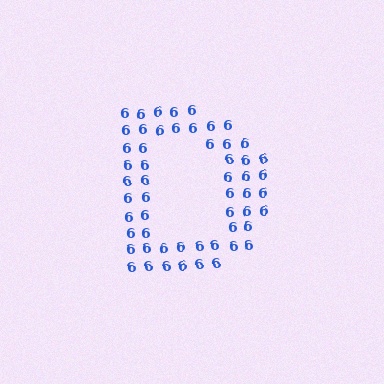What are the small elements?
The small elements are digit 6's.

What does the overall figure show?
The overall figure shows the letter D.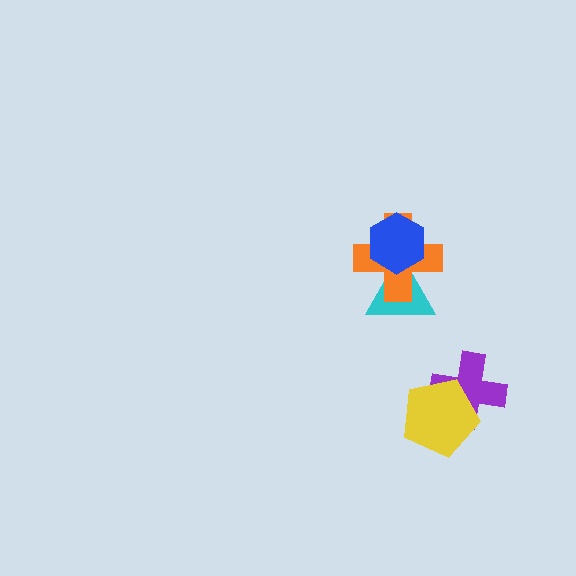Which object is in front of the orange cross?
The blue hexagon is in front of the orange cross.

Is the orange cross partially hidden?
Yes, it is partially covered by another shape.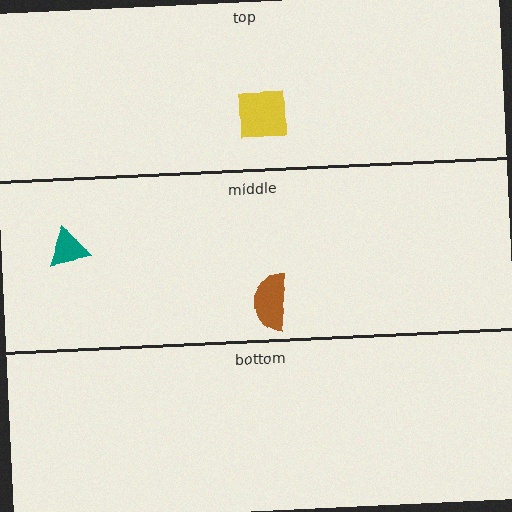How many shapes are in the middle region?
2.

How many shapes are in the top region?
1.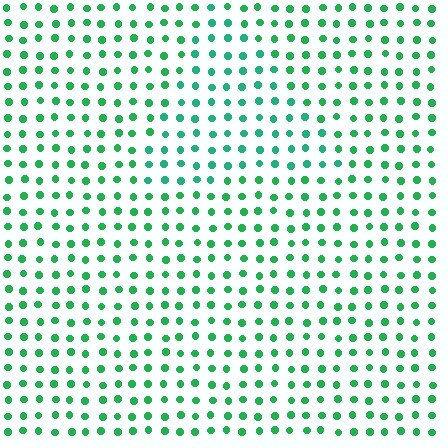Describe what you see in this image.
The image is filled with small green elements in a uniform arrangement. A triangle-shaped region is visible where the elements are tinted to a slightly different hue, forming a subtle color boundary.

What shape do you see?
I see a triangle.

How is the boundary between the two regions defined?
The boundary is defined purely by a slight shift in hue (about 19 degrees). Spacing, size, and orientation are identical on both sides.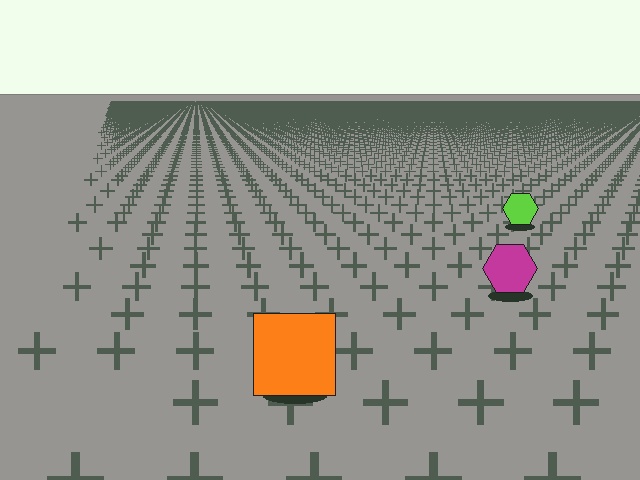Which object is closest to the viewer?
The orange square is closest. The texture marks near it are larger and more spread out.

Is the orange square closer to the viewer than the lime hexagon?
Yes. The orange square is closer — you can tell from the texture gradient: the ground texture is coarser near it.